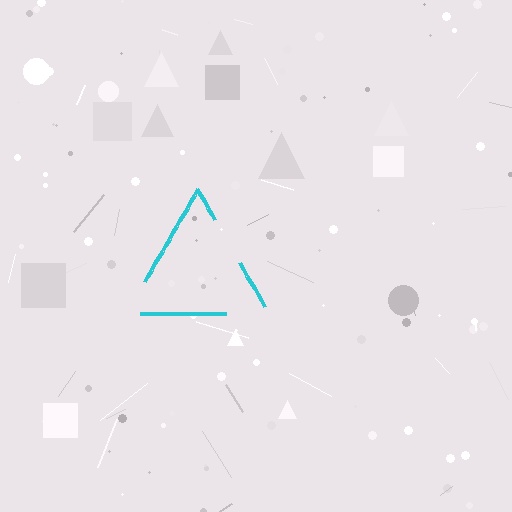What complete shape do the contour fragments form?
The contour fragments form a triangle.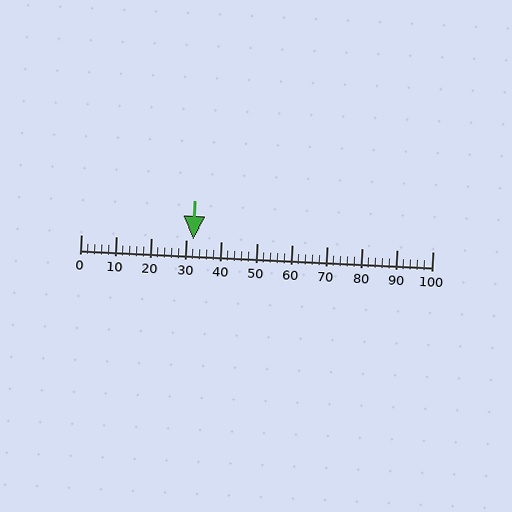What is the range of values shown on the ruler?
The ruler shows values from 0 to 100.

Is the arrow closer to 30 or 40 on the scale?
The arrow is closer to 30.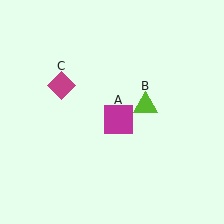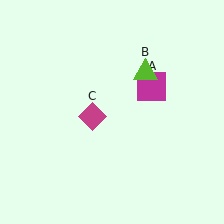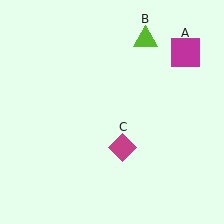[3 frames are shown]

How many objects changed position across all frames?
3 objects changed position: magenta square (object A), lime triangle (object B), magenta diamond (object C).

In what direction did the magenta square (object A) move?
The magenta square (object A) moved up and to the right.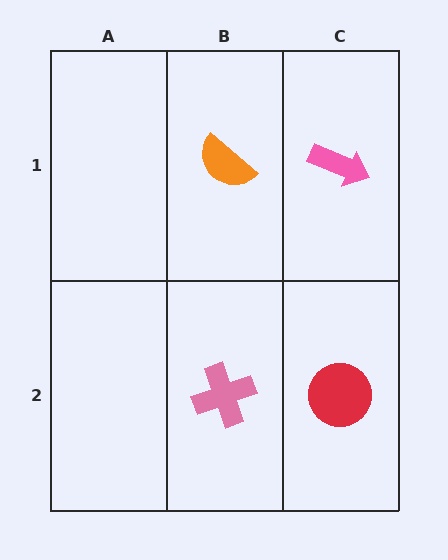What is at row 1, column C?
A pink arrow.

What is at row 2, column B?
A pink cross.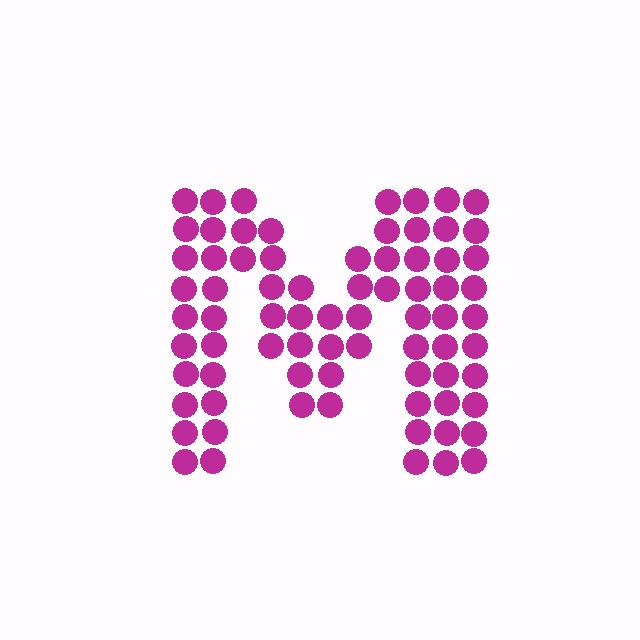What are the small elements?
The small elements are circles.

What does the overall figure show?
The overall figure shows the letter M.